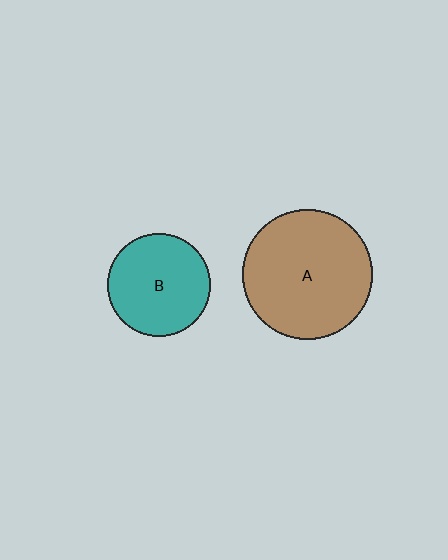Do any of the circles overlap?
No, none of the circles overlap.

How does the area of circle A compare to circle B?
Approximately 1.6 times.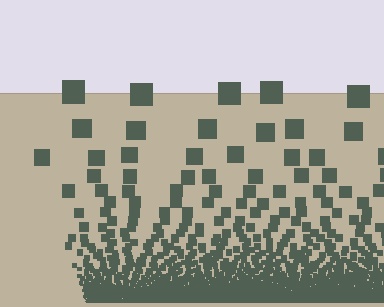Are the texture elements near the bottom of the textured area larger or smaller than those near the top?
Smaller. The gradient is inverted — elements near the bottom are smaller and denser.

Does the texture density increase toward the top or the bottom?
Density increases toward the bottom.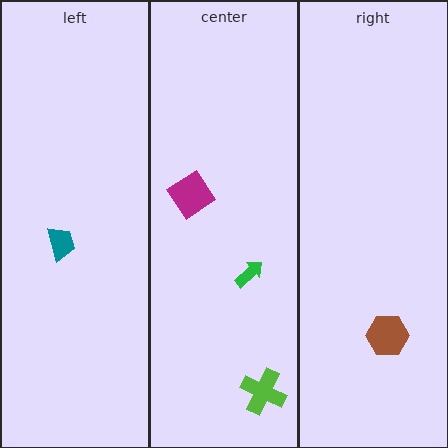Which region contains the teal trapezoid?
The left region.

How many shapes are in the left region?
1.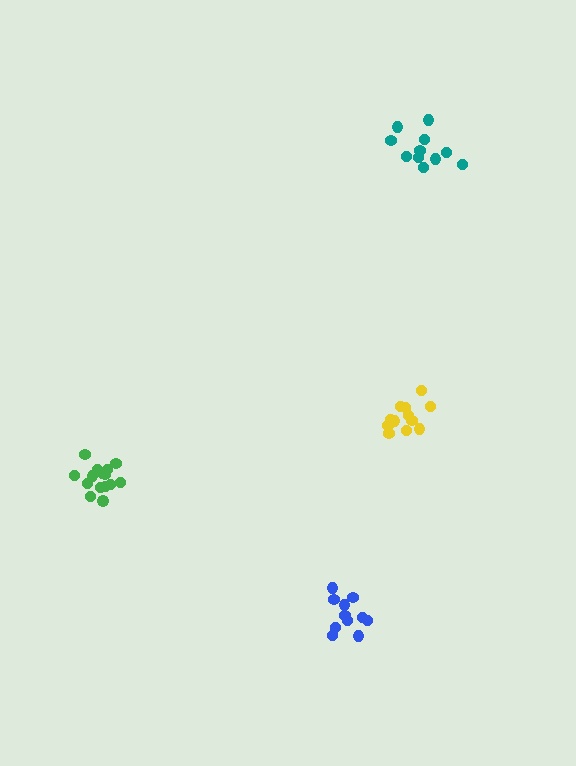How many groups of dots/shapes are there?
There are 4 groups.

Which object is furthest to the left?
The green cluster is leftmost.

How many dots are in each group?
Group 1: 12 dots, Group 2: 15 dots, Group 3: 11 dots, Group 4: 12 dots (50 total).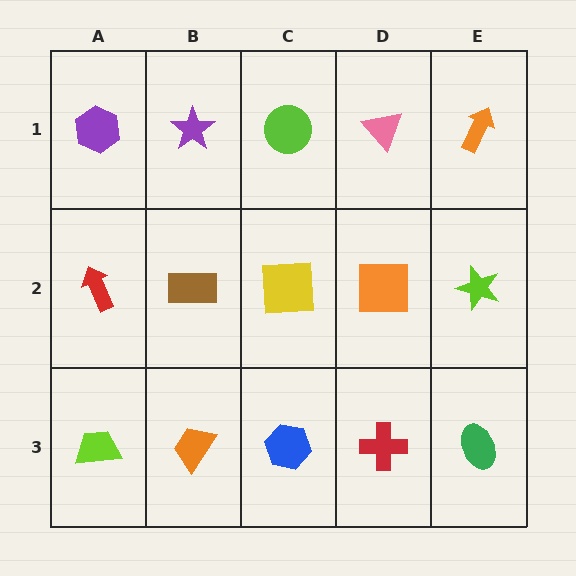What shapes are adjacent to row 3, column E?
A lime star (row 2, column E), a red cross (row 3, column D).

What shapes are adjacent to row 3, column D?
An orange square (row 2, column D), a blue hexagon (row 3, column C), a green ellipse (row 3, column E).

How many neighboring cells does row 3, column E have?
2.